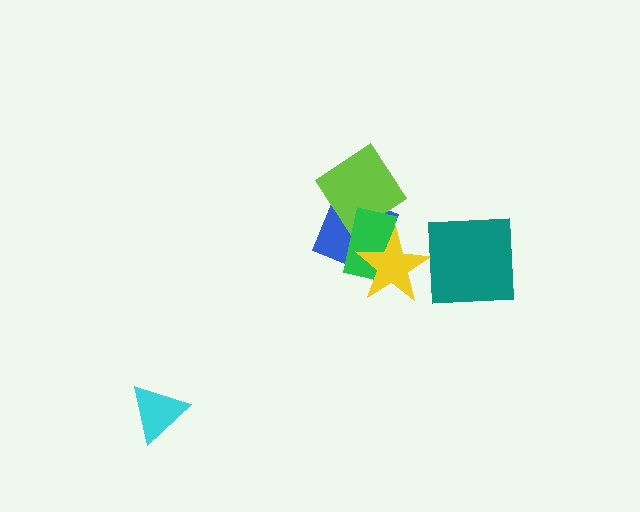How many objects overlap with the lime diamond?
2 objects overlap with the lime diamond.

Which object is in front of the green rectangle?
The yellow star is in front of the green rectangle.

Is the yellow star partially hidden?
No, no other shape covers it.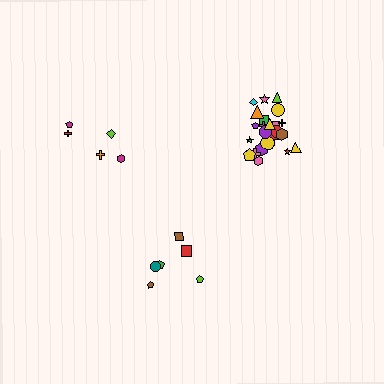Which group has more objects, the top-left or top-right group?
The top-right group.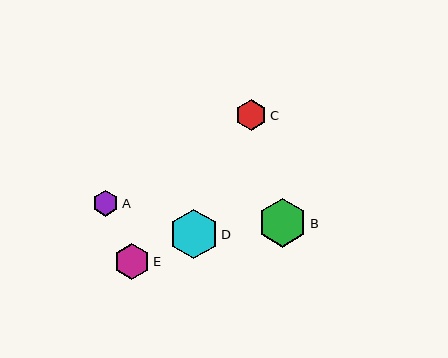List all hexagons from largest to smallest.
From largest to smallest: D, B, E, C, A.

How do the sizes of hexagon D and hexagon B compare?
Hexagon D and hexagon B are approximately the same size.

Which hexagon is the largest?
Hexagon D is the largest with a size of approximately 49 pixels.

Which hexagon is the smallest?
Hexagon A is the smallest with a size of approximately 26 pixels.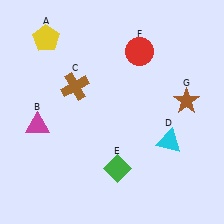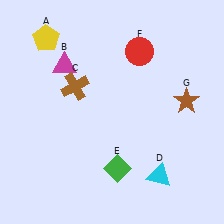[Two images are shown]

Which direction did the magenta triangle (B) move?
The magenta triangle (B) moved up.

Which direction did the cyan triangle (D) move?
The cyan triangle (D) moved down.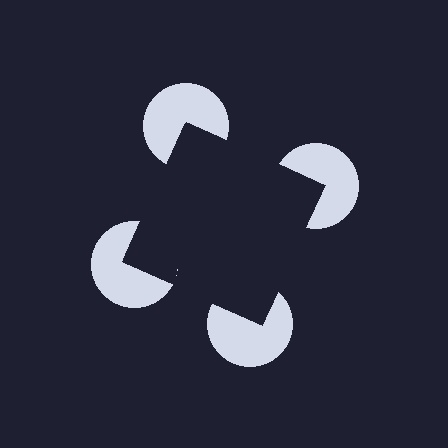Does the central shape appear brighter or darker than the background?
It typically appears slightly darker than the background, even though no actual brightness change is drawn.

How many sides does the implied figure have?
4 sides.